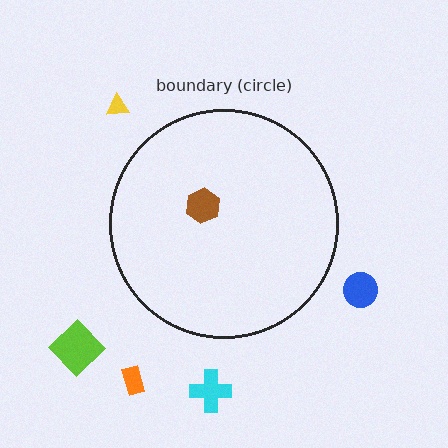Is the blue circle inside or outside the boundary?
Outside.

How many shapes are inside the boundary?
1 inside, 5 outside.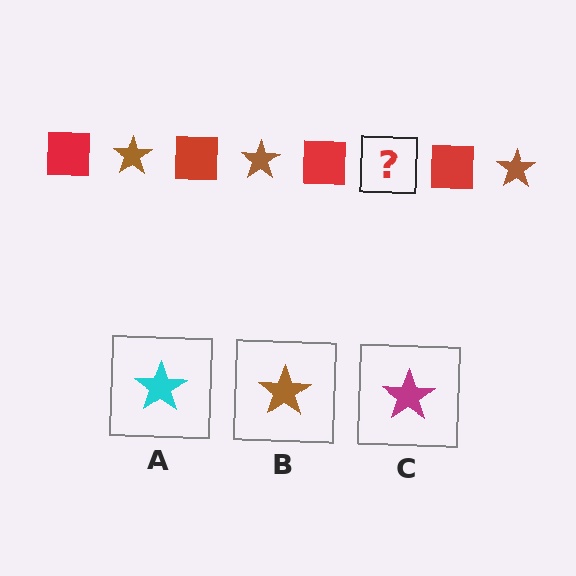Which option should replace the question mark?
Option B.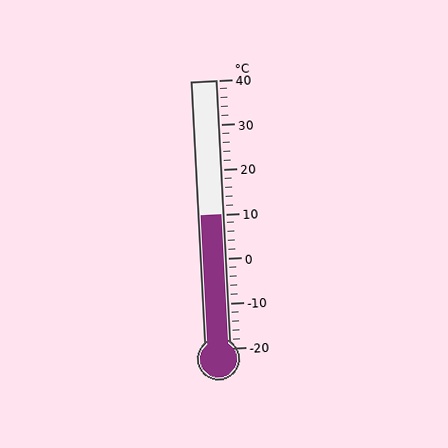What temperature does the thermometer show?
The thermometer shows approximately 10°C.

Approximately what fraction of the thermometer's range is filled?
The thermometer is filled to approximately 50% of its range.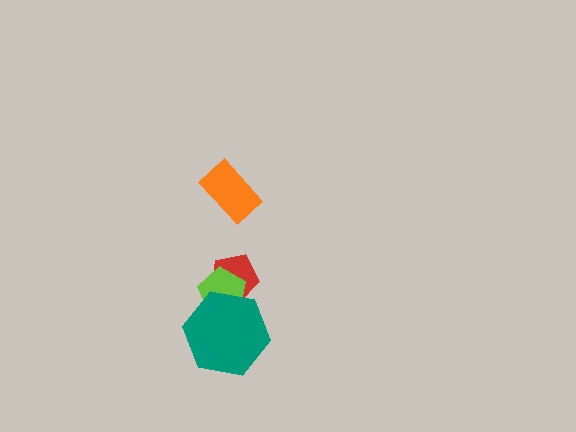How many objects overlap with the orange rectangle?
0 objects overlap with the orange rectangle.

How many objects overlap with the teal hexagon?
2 objects overlap with the teal hexagon.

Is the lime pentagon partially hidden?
Yes, it is partially covered by another shape.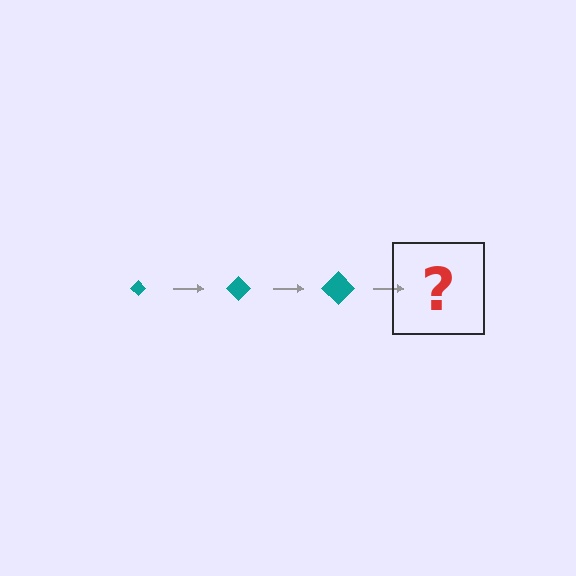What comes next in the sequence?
The next element should be a teal diamond, larger than the previous one.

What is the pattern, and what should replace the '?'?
The pattern is that the diamond gets progressively larger each step. The '?' should be a teal diamond, larger than the previous one.